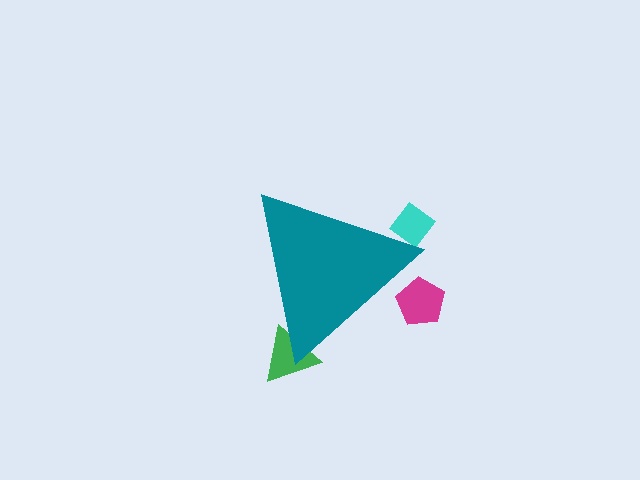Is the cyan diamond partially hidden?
Yes, the cyan diamond is partially hidden behind the teal triangle.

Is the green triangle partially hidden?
Yes, the green triangle is partially hidden behind the teal triangle.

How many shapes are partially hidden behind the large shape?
3 shapes are partially hidden.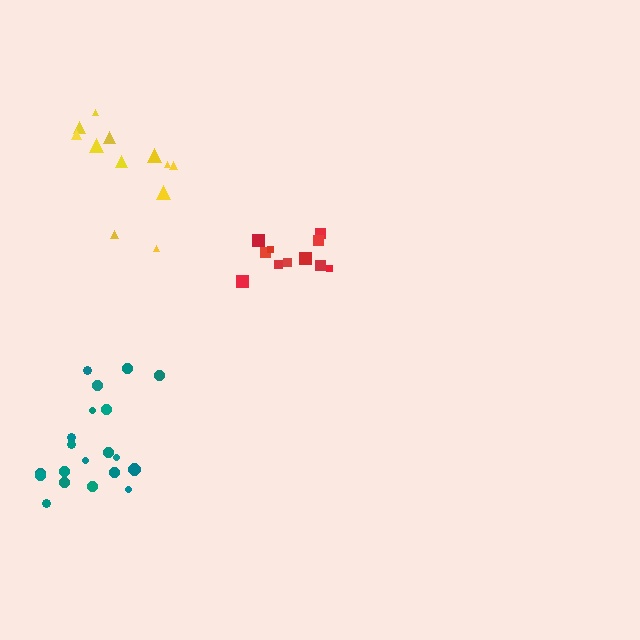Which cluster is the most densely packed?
Red.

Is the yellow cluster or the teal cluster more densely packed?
Teal.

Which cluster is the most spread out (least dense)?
Yellow.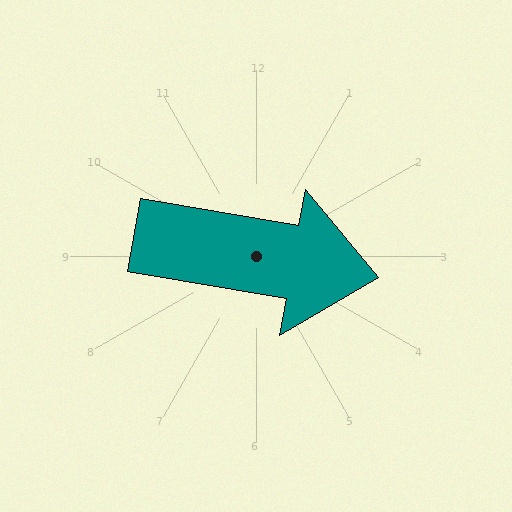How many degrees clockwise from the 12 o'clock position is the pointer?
Approximately 100 degrees.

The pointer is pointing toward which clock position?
Roughly 3 o'clock.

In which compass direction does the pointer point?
East.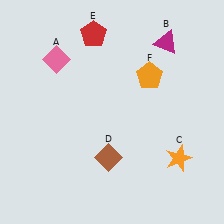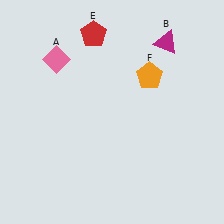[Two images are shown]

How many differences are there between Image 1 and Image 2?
There are 2 differences between the two images.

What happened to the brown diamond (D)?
The brown diamond (D) was removed in Image 2. It was in the bottom-left area of Image 1.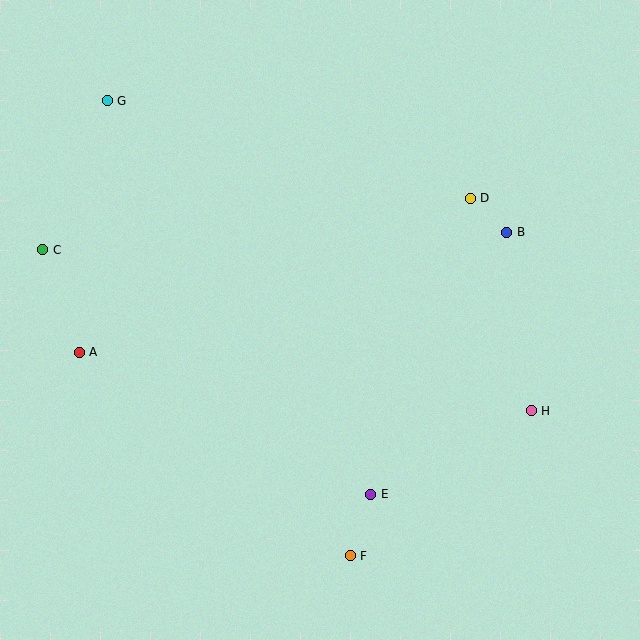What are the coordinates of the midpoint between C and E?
The midpoint between C and E is at (207, 372).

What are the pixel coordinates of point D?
Point D is at (470, 198).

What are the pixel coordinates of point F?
Point F is at (350, 556).